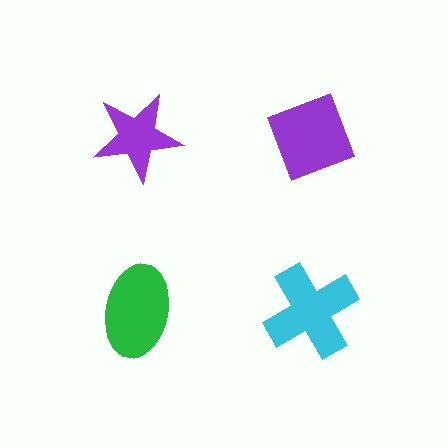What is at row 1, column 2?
A purple diamond.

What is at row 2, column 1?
A green ellipse.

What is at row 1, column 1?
A purple star.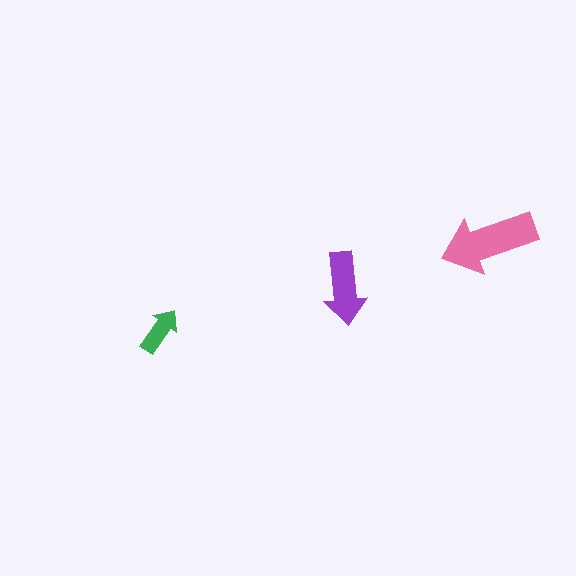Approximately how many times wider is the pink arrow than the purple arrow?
About 1.5 times wider.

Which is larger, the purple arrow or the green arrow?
The purple one.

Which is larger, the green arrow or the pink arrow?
The pink one.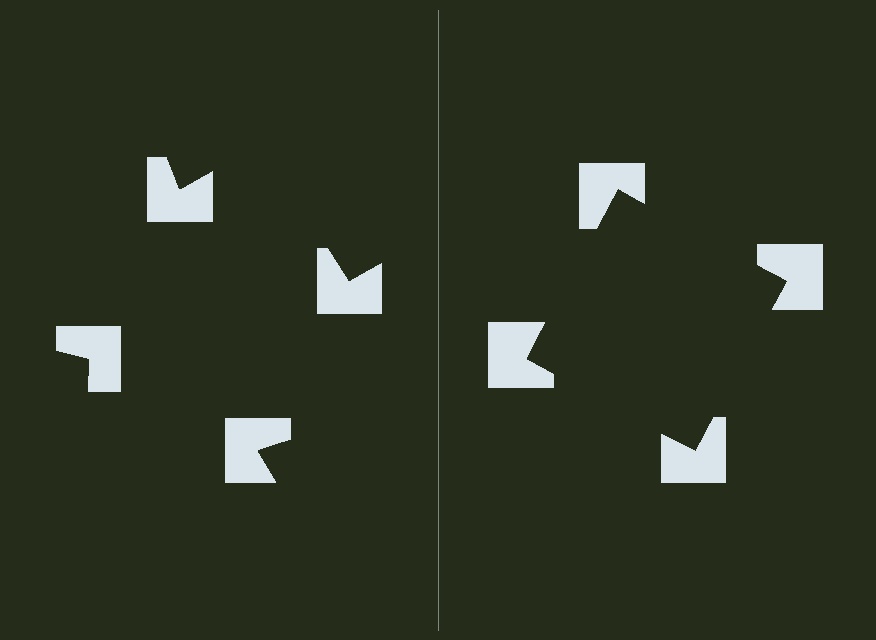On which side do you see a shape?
An illusory square appears on the right side. On the left side the wedge cuts are rotated, so no coherent shape forms.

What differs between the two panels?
The notched squares are positioned identically on both sides; only the wedge orientations differ. On the right they align to a square; on the left they are misaligned.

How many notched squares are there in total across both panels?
8 — 4 on each side.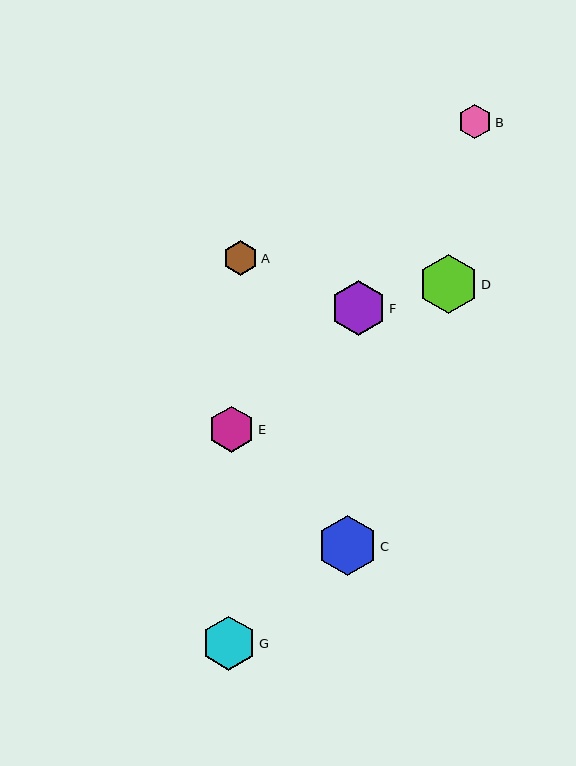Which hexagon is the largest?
Hexagon C is the largest with a size of approximately 60 pixels.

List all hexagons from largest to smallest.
From largest to smallest: C, D, F, G, E, A, B.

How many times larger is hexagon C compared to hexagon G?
Hexagon C is approximately 1.1 times the size of hexagon G.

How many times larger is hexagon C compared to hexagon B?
Hexagon C is approximately 1.7 times the size of hexagon B.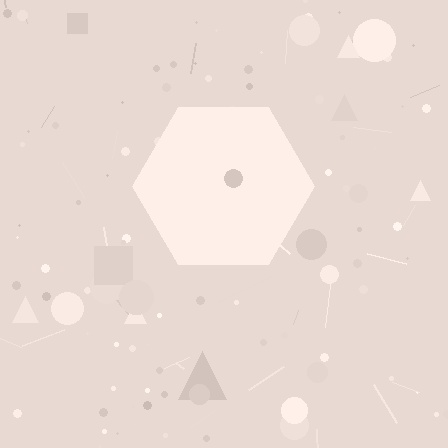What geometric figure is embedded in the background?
A hexagon is embedded in the background.